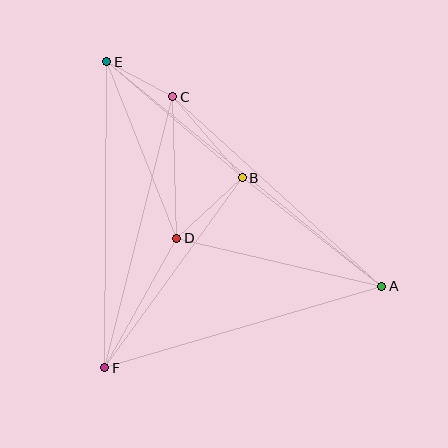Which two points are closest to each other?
Points C and E are closest to each other.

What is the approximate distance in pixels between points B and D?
The distance between B and D is approximately 89 pixels.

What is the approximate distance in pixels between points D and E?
The distance between D and E is approximately 190 pixels.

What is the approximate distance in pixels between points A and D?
The distance between A and D is approximately 210 pixels.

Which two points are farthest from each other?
Points A and E are farthest from each other.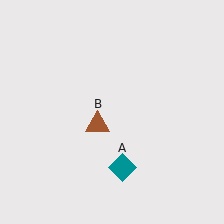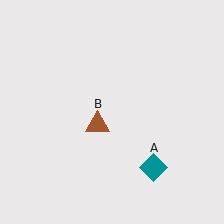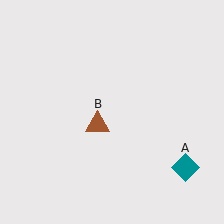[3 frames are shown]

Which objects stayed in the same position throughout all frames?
Brown triangle (object B) remained stationary.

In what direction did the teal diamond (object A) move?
The teal diamond (object A) moved right.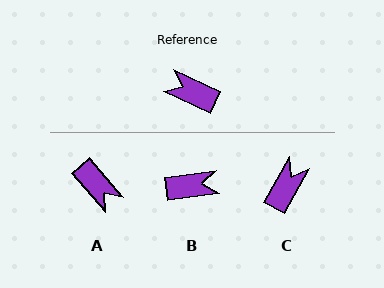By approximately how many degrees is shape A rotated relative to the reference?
Approximately 156 degrees counter-clockwise.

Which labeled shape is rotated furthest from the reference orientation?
A, about 156 degrees away.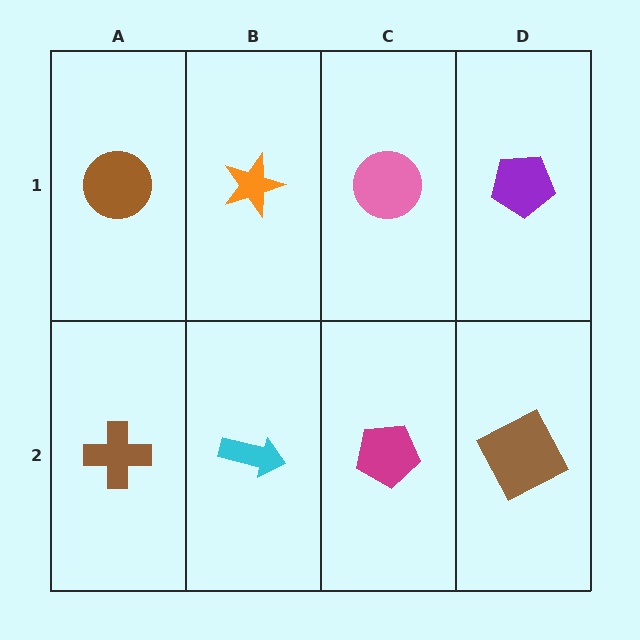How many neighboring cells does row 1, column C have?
3.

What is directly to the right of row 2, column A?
A cyan arrow.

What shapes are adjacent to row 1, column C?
A magenta pentagon (row 2, column C), an orange star (row 1, column B), a purple pentagon (row 1, column D).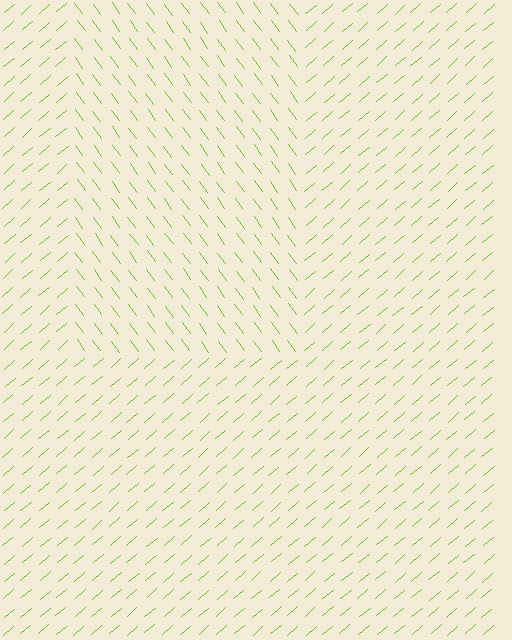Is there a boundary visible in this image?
Yes, there is a texture boundary formed by a change in line orientation.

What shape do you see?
I see a rectangle.